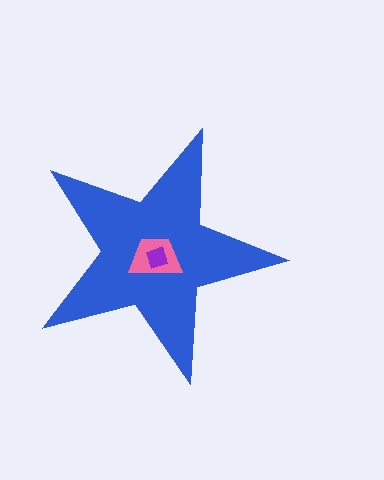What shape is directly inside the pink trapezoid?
The purple diamond.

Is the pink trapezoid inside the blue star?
Yes.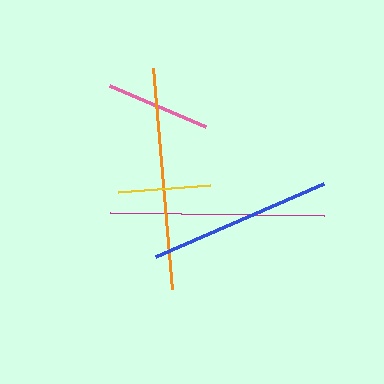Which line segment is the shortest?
The yellow line is the shortest at approximately 92 pixels.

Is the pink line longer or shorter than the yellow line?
The pink line is longer than the yellow line.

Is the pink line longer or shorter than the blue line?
The blue line is longer than the pink line.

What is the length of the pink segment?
The pink segment is approximately 105 pixels long.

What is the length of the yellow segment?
The yellow segment is approximately 92 pixels long.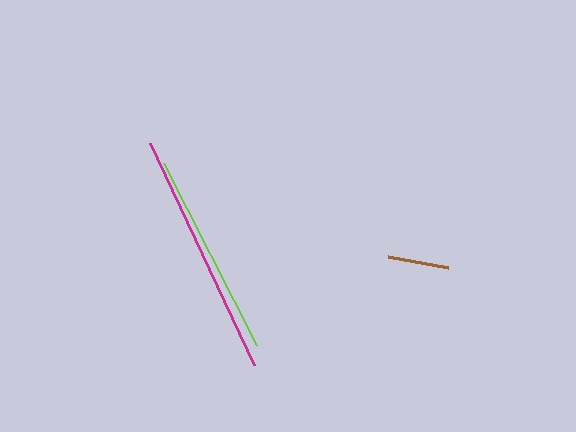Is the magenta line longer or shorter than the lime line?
The magenta line is longer than the lime line.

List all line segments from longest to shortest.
From longest to shortest: magenta, lime, brown.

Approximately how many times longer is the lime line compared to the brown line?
The lime line is approximately 3.4 times the length of the brown line.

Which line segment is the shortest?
The brown line is the shortest at approximately 61 pixels.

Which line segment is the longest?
The magenta line is the longest at approximately 245 pixels.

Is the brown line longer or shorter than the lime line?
The lime line is longer than the brown line.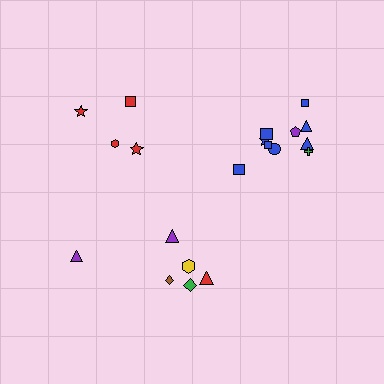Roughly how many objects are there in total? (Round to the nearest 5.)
Roughly 20 objects in total.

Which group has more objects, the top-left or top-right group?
The top-right group.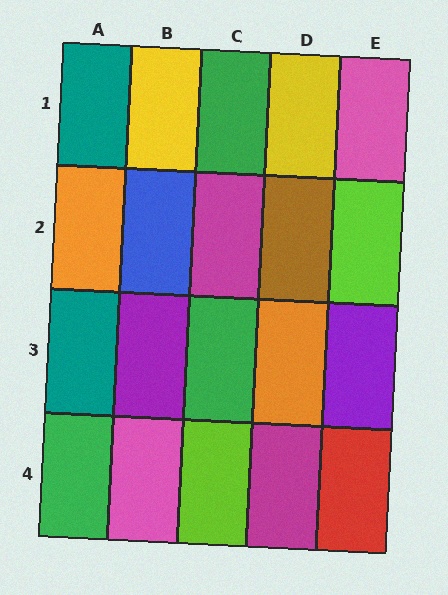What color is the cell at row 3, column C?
Green.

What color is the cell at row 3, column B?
Purple.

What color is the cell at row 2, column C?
Magenta.